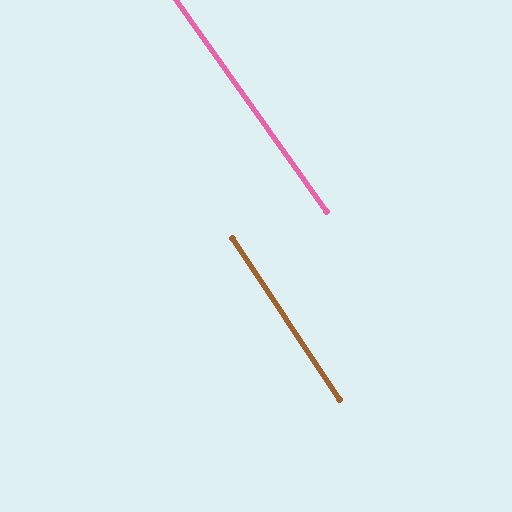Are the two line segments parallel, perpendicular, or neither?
Parallel — their directions differ by only 1.8°.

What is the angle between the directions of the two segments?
Approximately 2 degrees.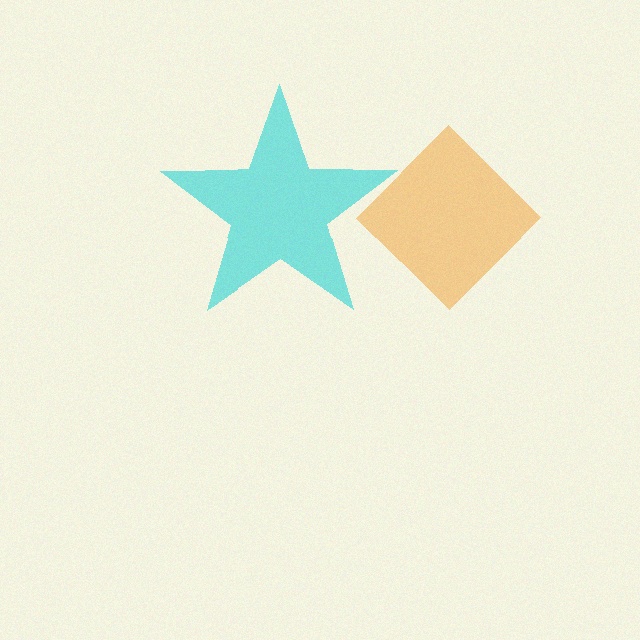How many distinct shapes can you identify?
There are 2 distinct shapes: a cyan star, an orange diamond.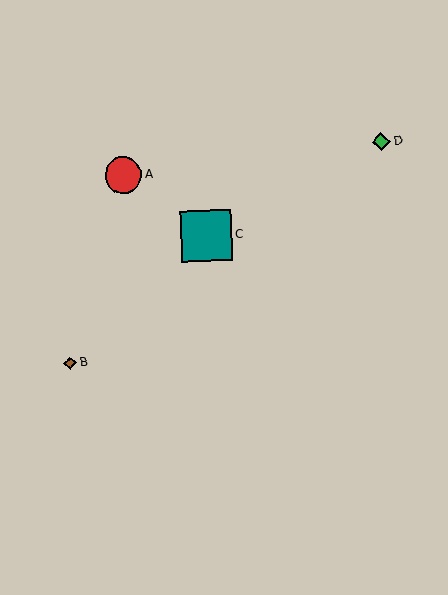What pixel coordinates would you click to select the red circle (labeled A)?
Click at (123, 175) to select the red circle A.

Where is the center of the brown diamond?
The center of the brown diamond is at (70, 363).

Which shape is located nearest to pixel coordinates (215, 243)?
The teal square (labeled C) at (206, 235) is nearest to that location.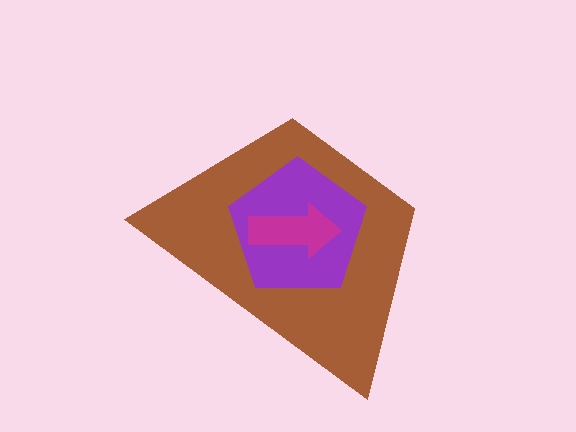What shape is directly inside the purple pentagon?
The magenta arrow.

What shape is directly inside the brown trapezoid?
The purple pentagon.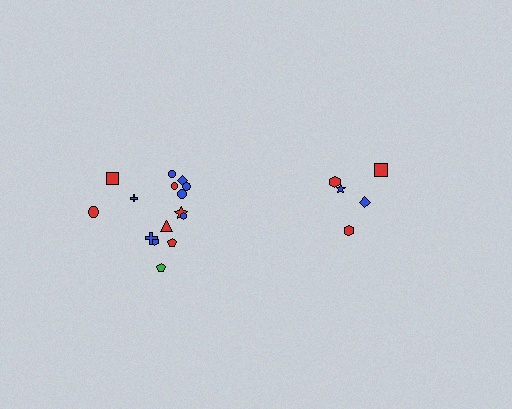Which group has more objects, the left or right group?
The left group.